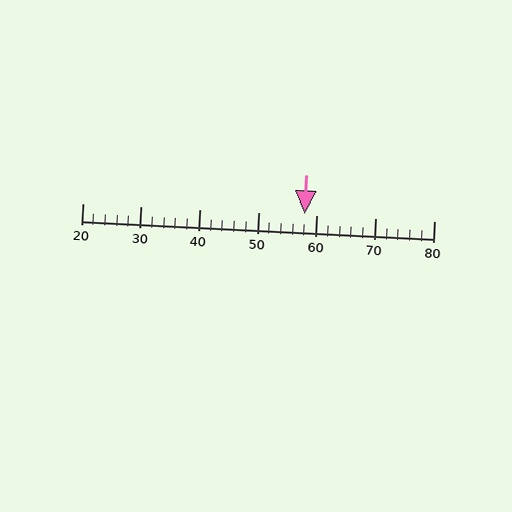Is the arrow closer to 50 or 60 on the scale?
The arrow is closer to 60.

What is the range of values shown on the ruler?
The ruler shows values from 20 to 80.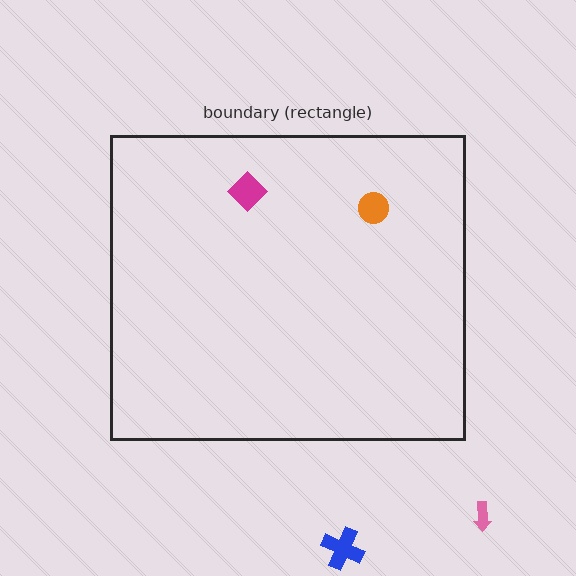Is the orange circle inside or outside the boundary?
Inside.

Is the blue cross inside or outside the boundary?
Outside.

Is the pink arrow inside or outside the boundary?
Outside.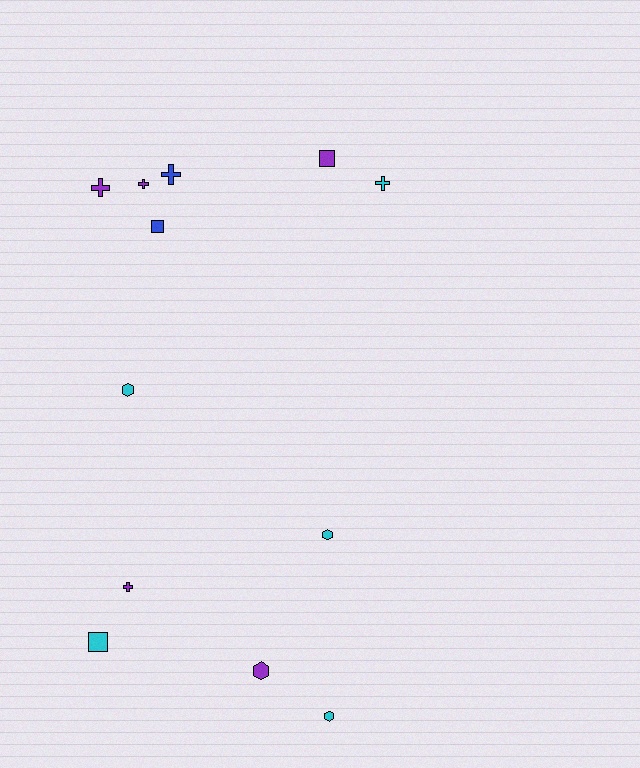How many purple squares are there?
There is 1 purple square.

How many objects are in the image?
There are 12 objects.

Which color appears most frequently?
Cyan, with 5 objects.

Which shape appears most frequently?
Cross, with 5 objects.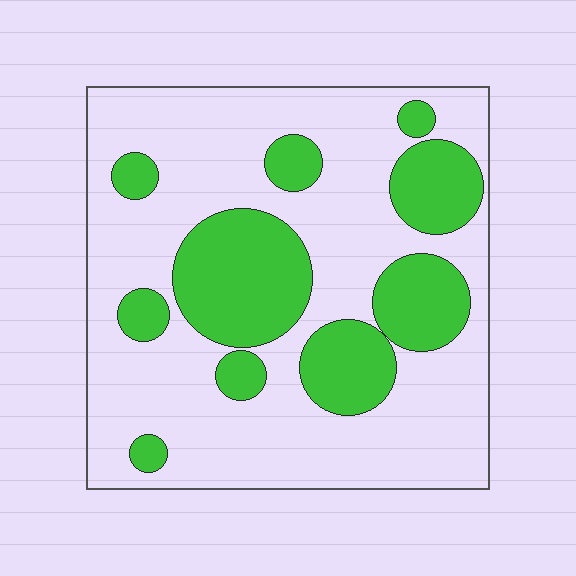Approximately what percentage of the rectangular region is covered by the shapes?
Approximately 30%.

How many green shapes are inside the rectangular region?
10.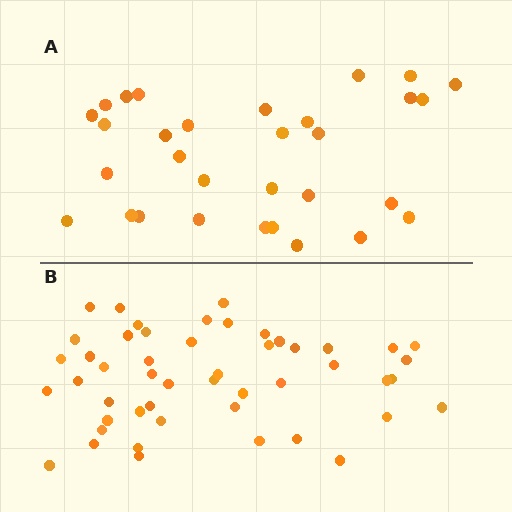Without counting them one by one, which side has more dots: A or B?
Region B (the bottom region) has more dots.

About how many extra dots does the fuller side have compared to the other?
Region B has approximately 20 more dots than region A.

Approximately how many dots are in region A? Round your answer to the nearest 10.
About 30 dots. (The exact count is 31, which rounds to 30.)